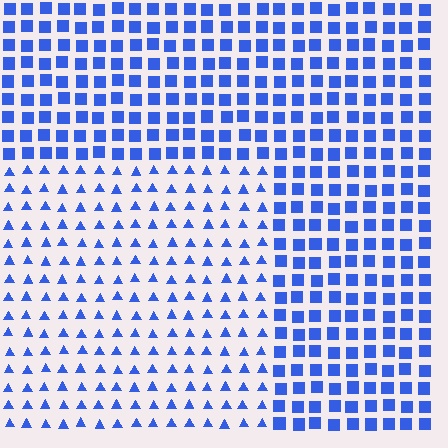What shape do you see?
I see a rectangle.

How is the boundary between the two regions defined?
The boundary is defined by a change in element shape: triangles inside vs. squares outside. All elements share the same color and spacing.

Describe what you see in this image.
The image is filled with small blue elements arranged in a uniform grid. A rectangle-shaped region contains triangles, while the surrounding area contains squares. The boundary is defined purely by the change in element shape.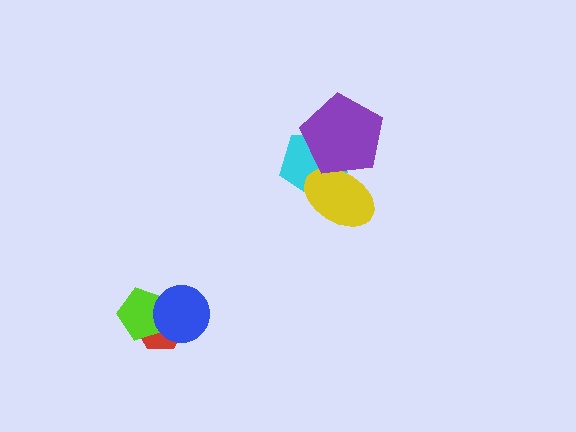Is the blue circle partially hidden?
No, no other shape covers it.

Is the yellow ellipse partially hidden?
Yes, it is partially covered by another shape.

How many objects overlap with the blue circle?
2 objects overlap with the blue circle.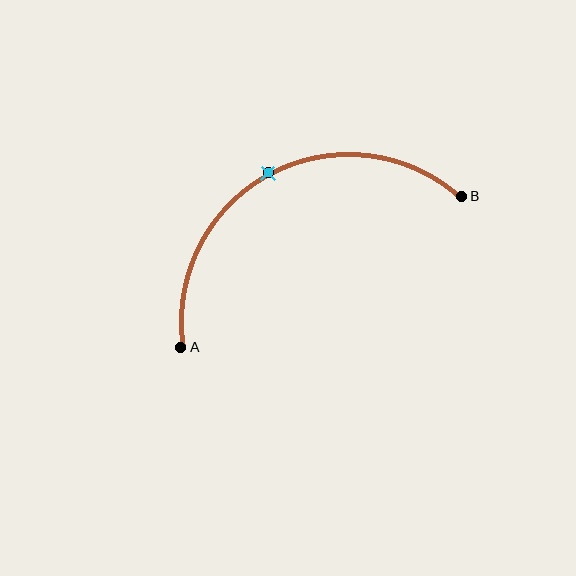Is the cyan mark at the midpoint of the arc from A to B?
Yes. The cyan mark lies on the arc at equal arc-length from both A and B — it is the arc midpoint.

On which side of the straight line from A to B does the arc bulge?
The arc bulges above the straight line connecting A and B.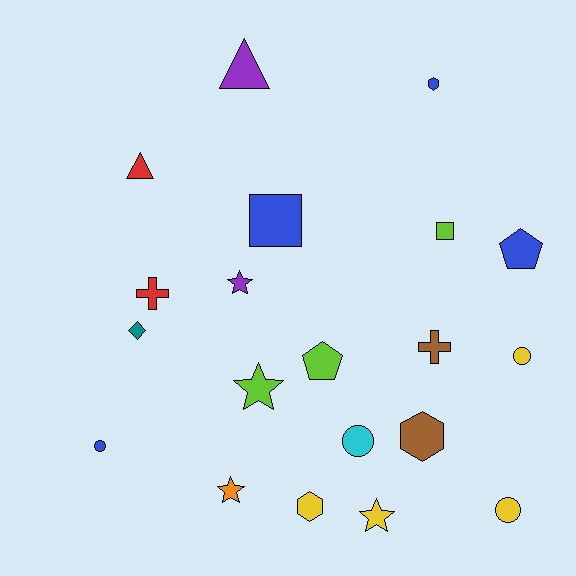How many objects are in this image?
There are 20 objects.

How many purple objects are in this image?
There are 2 purple objects.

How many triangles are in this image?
There are 2 triangles.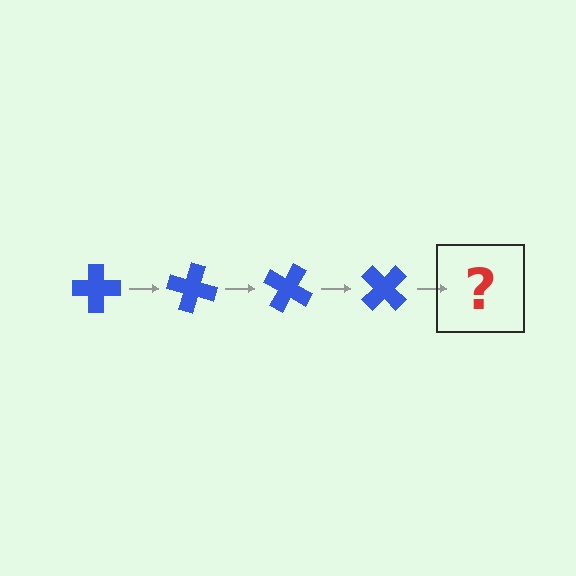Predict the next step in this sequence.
The next step is a blue cross rotated 60 degrees.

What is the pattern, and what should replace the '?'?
The pattern is that the cross rotates 15 degrees each step. The '?' should be a blue cross rotated 60 degrees.